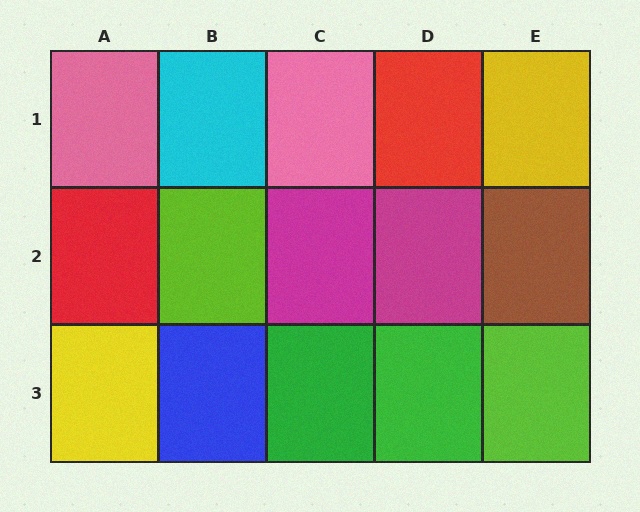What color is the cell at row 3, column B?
Blue.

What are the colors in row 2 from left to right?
Red, lime, magenta, magenta, brown.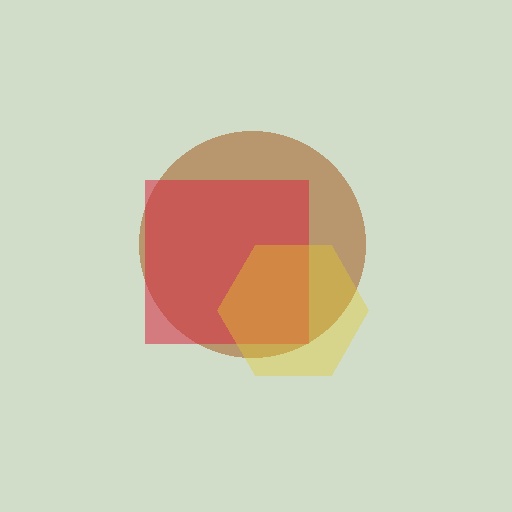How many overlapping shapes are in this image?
There are 3 overlapping shapes in the image.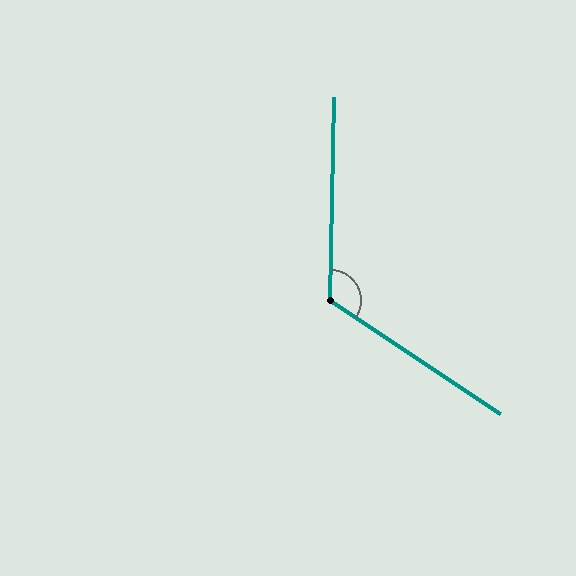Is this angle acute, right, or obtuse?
It is obtuse.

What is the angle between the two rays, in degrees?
Approximately 123 degrees.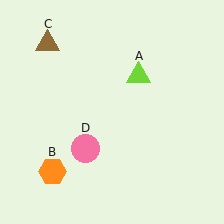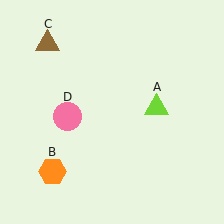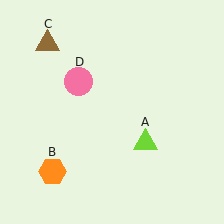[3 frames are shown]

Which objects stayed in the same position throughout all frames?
Orange hexagon (object B) and brown triangle (object C) remained stationary.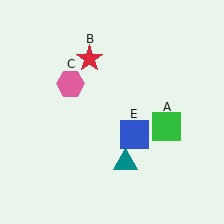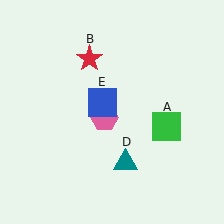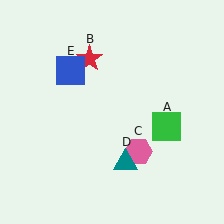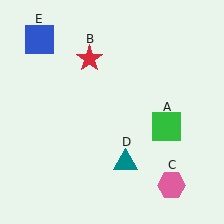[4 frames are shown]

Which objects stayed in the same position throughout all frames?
Green square (object A) and red star (object B) and teal triangle (object D) remained stationary.